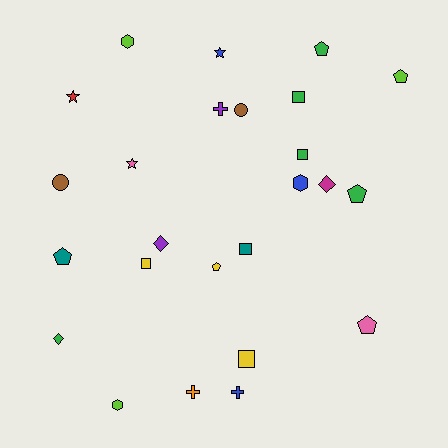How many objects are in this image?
There are 25 objects.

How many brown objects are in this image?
There are 2 brown objects.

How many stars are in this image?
There are 3 stars.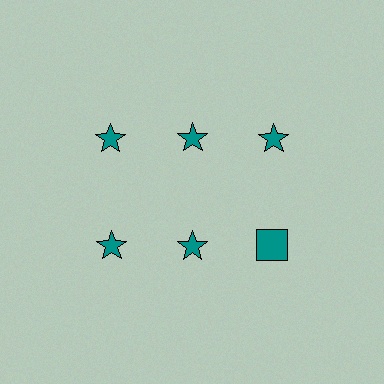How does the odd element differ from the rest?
It has a different shape: square instead of star.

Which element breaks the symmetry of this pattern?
The teal square in the second row, center column breaks the symmetry. All other shapes are teal stars.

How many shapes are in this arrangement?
There are 6 shapes arranged in a grid pattern.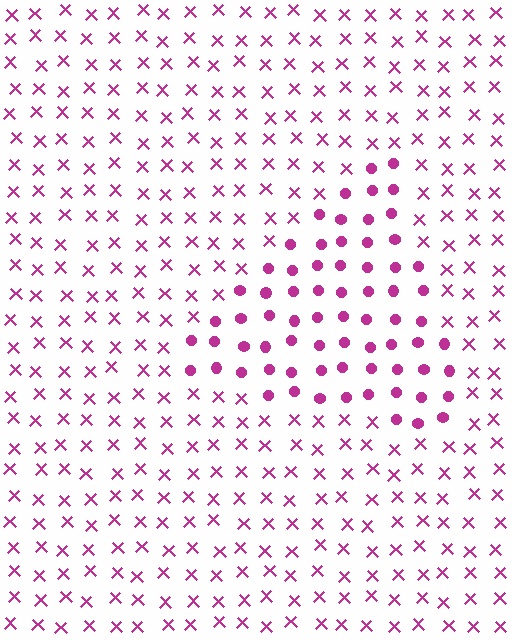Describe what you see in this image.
The image is filled with small magenta elements arranged in a uniform grid. A triangle-shaped region contains circles, while the surrounding area contains X marks. The boundary is defined purely by the change in element shape.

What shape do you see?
I see a triangle.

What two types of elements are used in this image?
The image uses circles inside the triangle region and X marks outside it.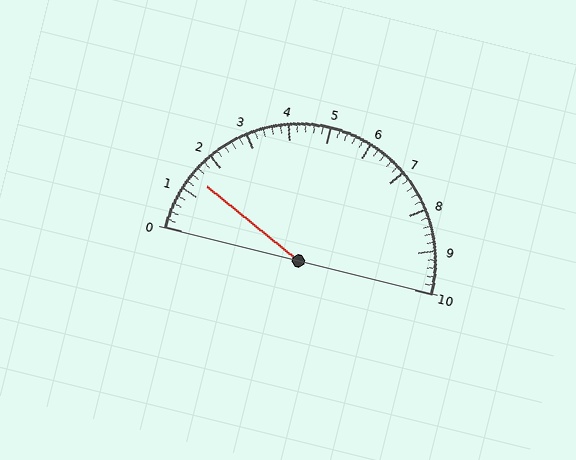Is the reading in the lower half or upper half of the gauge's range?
The reading is in the lower half of the range (0 to 10).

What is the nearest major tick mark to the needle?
The nearest major tick mark is 1.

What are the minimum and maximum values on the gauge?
The gauge ranges from 0 to 10.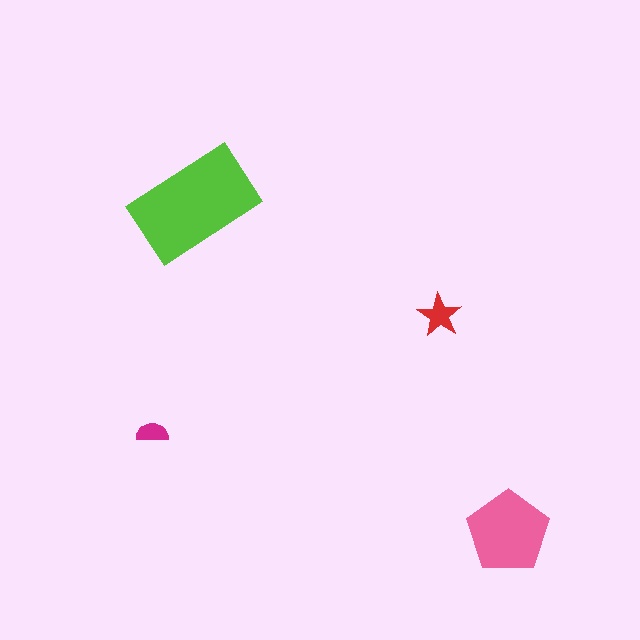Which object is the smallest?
The magenta semicircle.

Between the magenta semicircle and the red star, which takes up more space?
The red star.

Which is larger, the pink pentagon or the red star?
The pink pentagon.